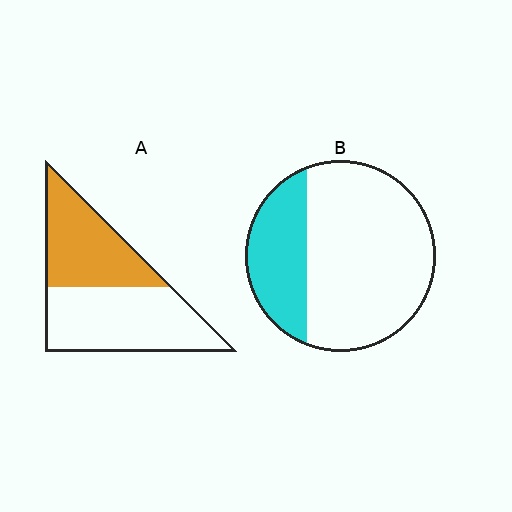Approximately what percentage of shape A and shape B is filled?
A is approximately 45% and B is approximately 30%.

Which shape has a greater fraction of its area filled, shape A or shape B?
Shape A.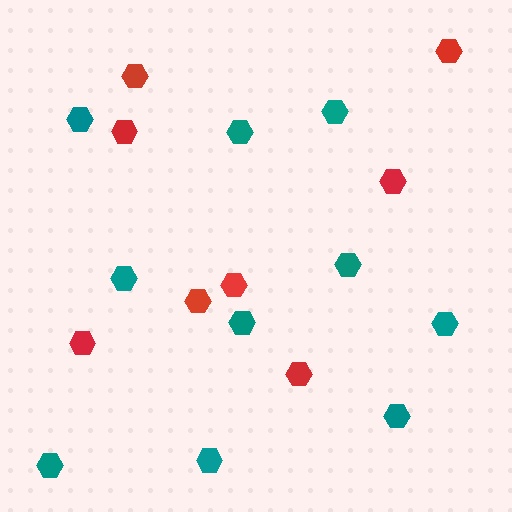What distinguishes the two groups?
There are 2 groups: one group of red hexagons (8) and one group of teal hexagons (10).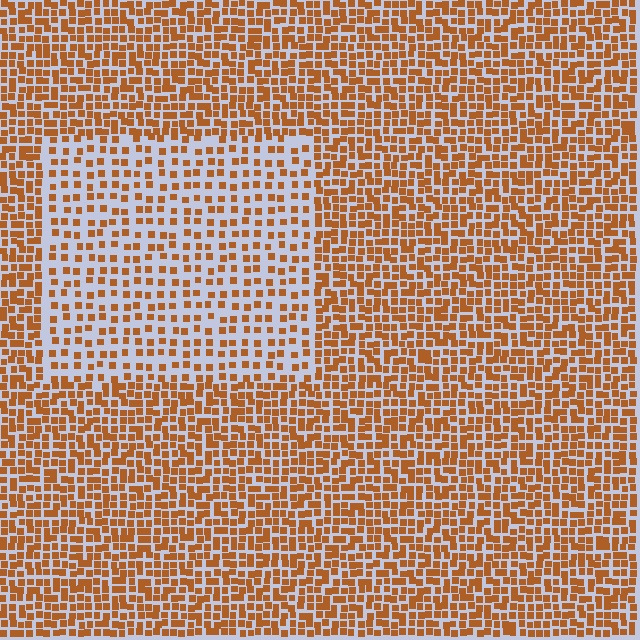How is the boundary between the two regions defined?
The boundary is defined by a change in element density (approximately 2.0x ratio). All elements are the same color, size, and shape.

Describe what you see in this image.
The image contains small brown elements arranged at two different densities. A rectangle-shaped region is visible where the elements are less densely packed than the surrounding area.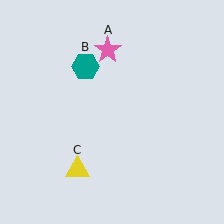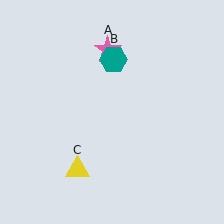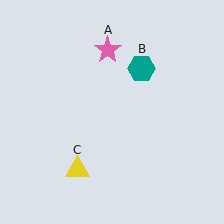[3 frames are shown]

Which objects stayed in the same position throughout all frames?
Pink star (object A) and yellow triangle (object C) remained stationary.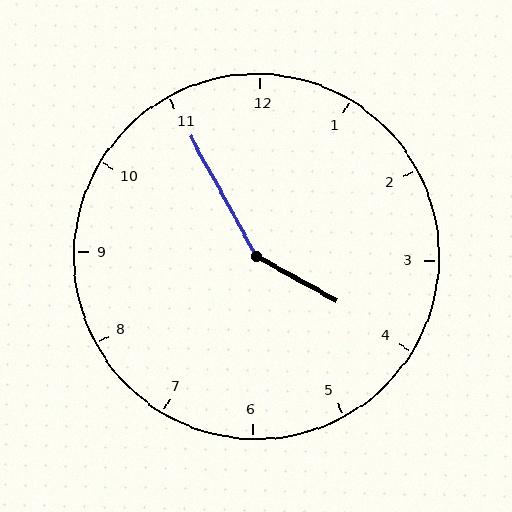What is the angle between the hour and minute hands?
Approximately 148 degrees.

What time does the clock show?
3:55.